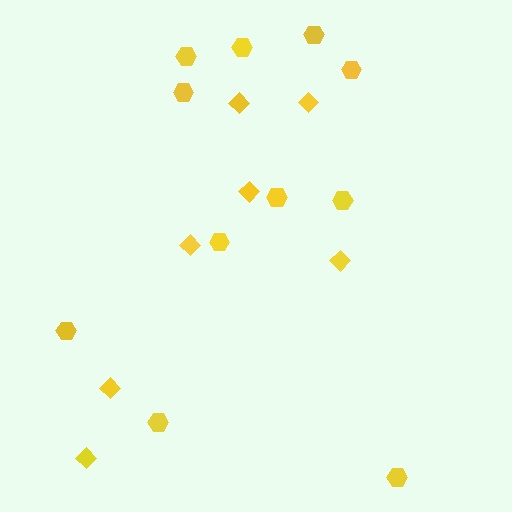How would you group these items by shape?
There are 2 groups: one group of hexagons (11) and one group of diamonds (7).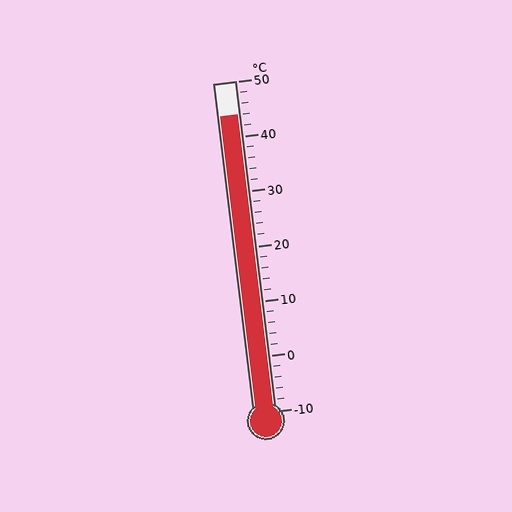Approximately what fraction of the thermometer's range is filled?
The thermometer is filled to approximately 90% of its range.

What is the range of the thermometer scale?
The thermometer scale ranges from -10°C to 50°C.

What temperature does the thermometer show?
The thermometer shows approximately 44°C.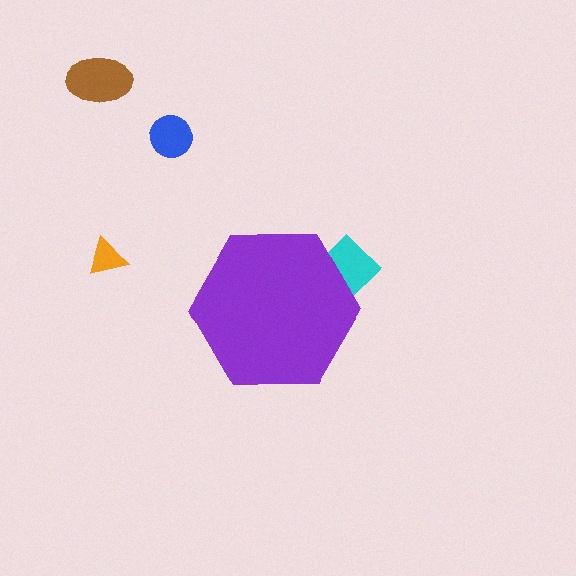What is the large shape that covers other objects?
A purple hexagon.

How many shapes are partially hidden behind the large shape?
1 shape is partially hidden.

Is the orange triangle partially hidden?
No, the orange triangle is fully visible.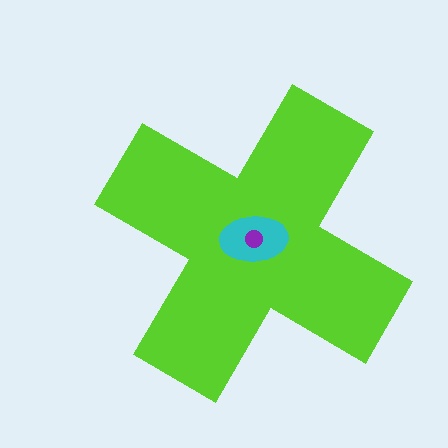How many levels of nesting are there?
3.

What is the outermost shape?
The lime cross.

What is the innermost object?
The purple circle.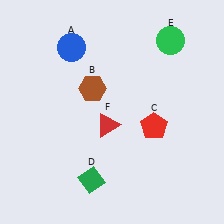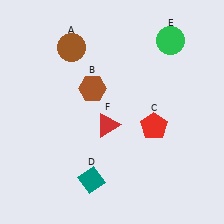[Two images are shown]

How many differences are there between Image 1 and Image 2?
There are 2 differences between the two images.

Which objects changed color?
A changed from blue to brown. D changed from green to teal.